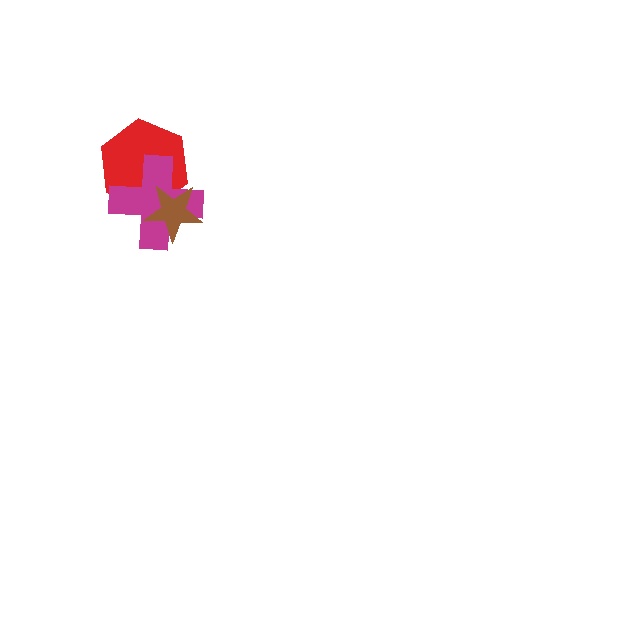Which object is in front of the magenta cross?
The brown star is in front of the magenta cross.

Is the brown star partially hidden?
No, no other shape covers it.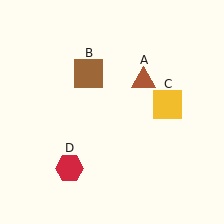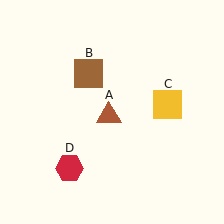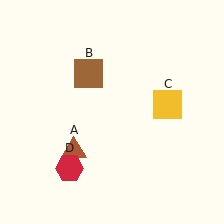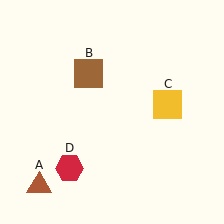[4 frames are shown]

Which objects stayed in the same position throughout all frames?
Brown square (object B) and yellow square (object C) and red hexagon (object D) remained stationary.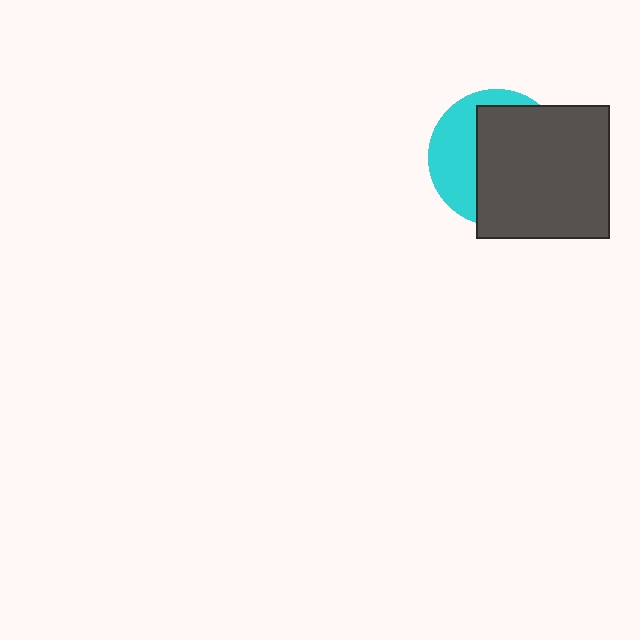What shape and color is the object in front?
The object in front is a dark gray square.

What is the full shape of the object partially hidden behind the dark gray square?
The partially hidden object is a cyan circle.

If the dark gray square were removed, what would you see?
You would see the complete cyan circle.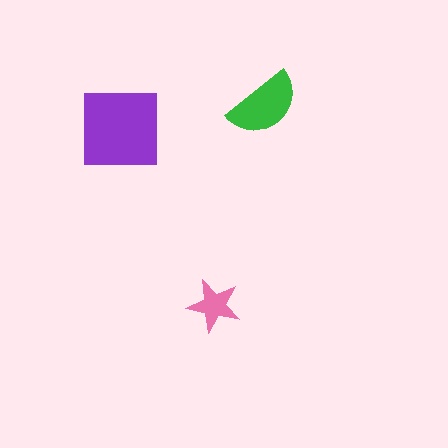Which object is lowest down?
The pink star is bottommost.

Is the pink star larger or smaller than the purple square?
Smaller.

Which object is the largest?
The purple square.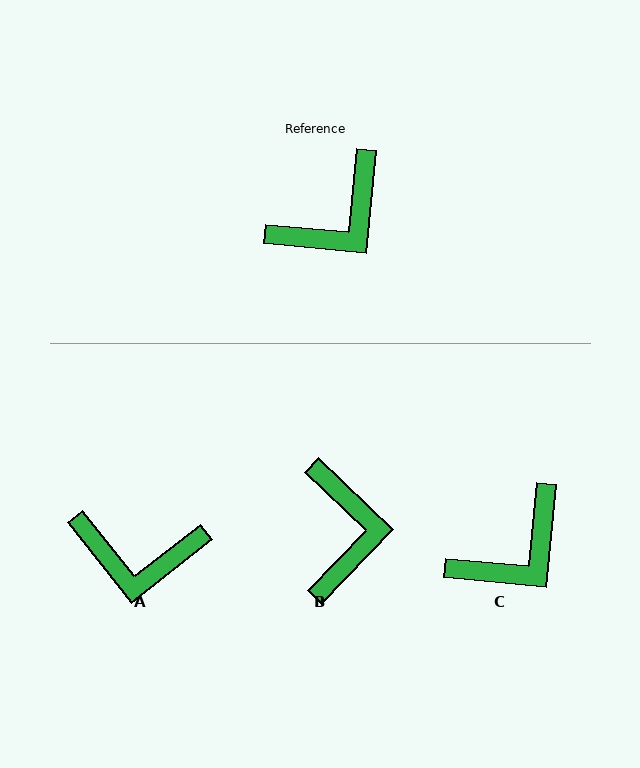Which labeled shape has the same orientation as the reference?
C.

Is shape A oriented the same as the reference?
No, it is off by about 46 degrees.